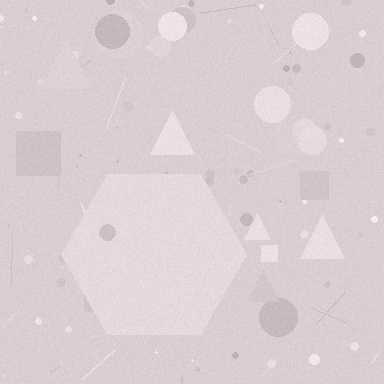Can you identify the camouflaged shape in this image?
The camouflaged shape is a hexagon.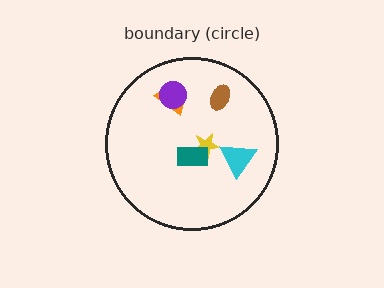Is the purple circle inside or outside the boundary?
Inside.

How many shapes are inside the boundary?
6 inside, 0 outside.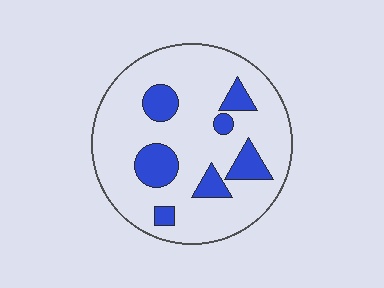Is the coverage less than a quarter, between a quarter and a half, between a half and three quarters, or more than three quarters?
Less than a quarter.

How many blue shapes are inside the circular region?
7.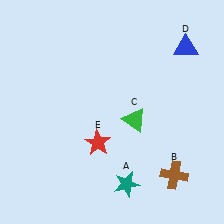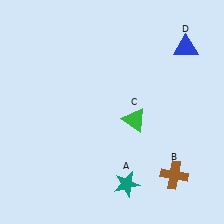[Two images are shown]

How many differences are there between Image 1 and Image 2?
There is 1 difference between the two images.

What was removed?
The red star (E) was removed in Image 2.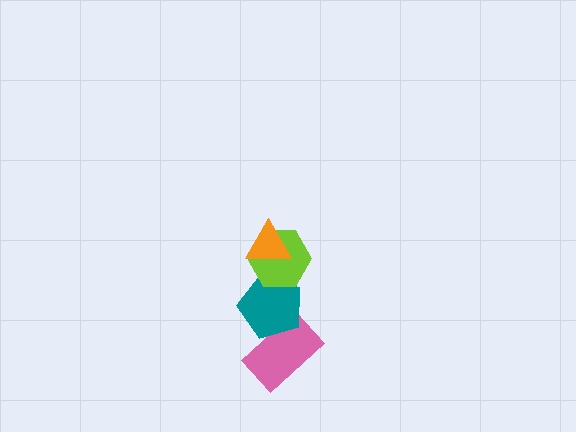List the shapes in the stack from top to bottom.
From top to bottom: the orange triangle, the lime hexagon, the teal pentagon, the pink rectangle.